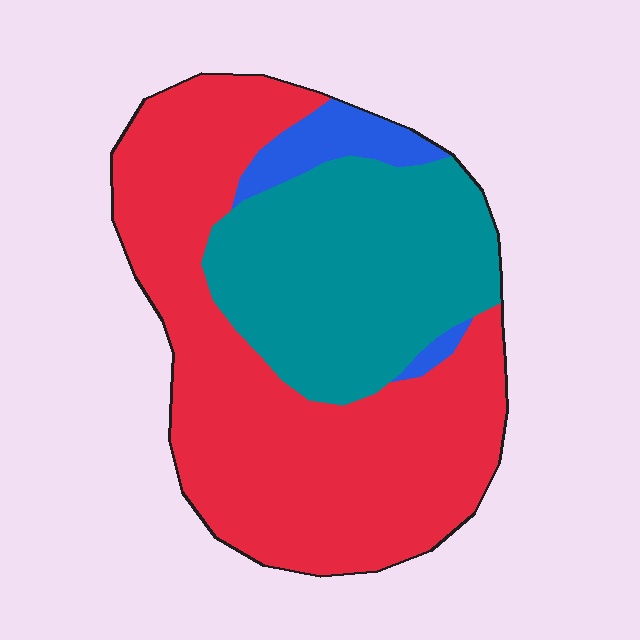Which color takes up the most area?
Red, at roughly 60%.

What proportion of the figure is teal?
Teal takes up about one third (1/3) of the figure.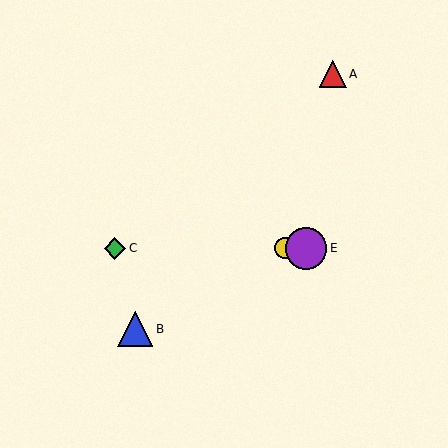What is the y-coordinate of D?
Object D is at y≈248.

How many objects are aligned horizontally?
3 objects (C, D, E) are aligned horizontally.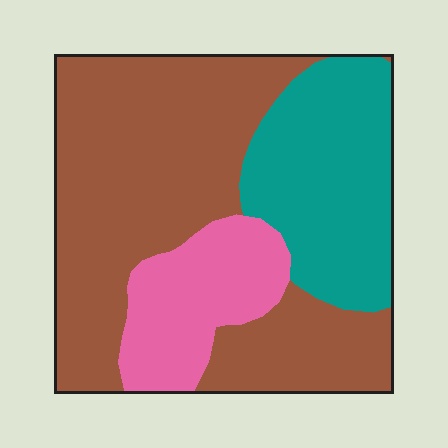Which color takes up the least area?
Pink, at roughly 15%.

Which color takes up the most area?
Brown, at roughly 55%.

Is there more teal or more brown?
Brown.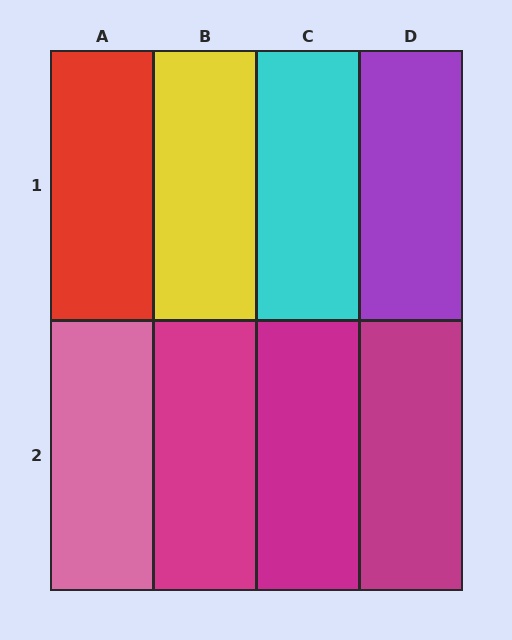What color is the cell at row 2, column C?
Magenta.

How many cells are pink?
1 cell is pink.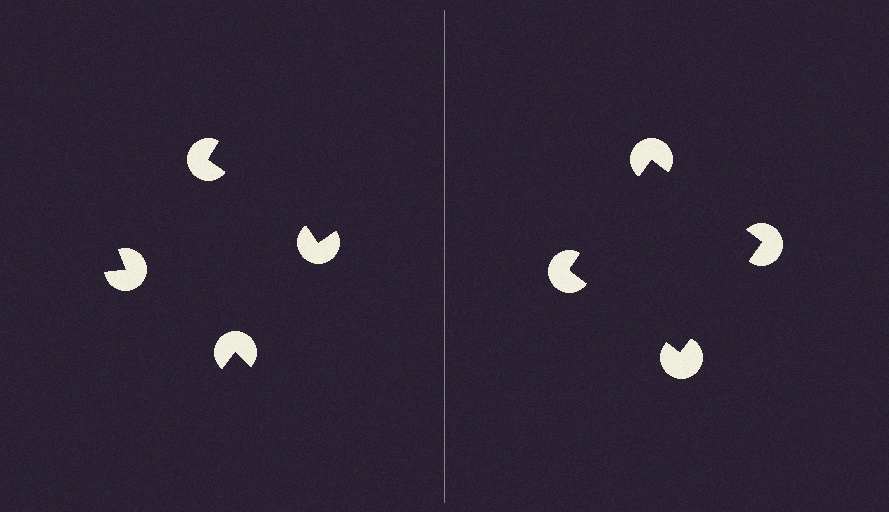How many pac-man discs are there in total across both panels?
8 — 4 on each side.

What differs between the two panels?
The pac-man discs are positioned identically on both sides; only the wedge orientations differ. On the right they align to a square; on the left they are misaligned.